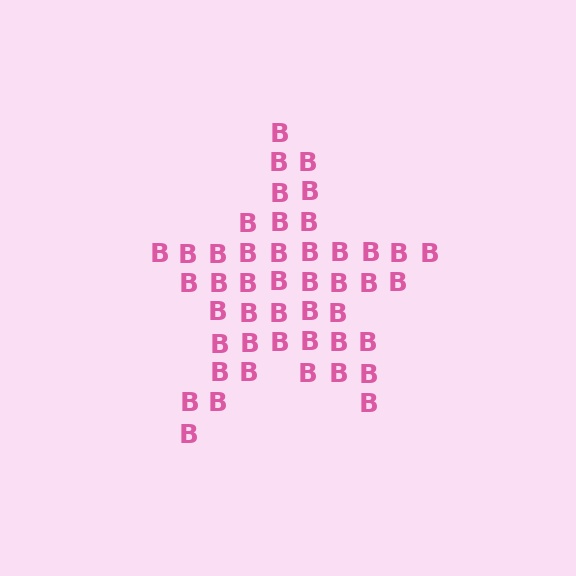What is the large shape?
The large shape is a star.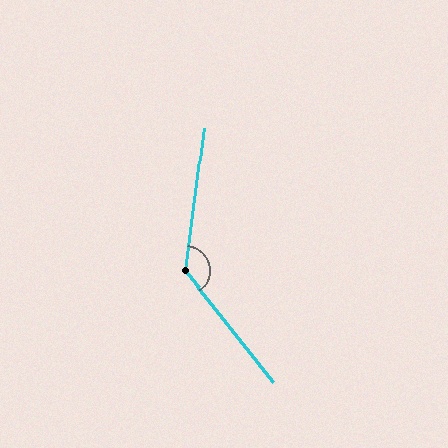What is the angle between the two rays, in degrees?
Approximately 134 degrees.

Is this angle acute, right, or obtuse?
It is obtuse.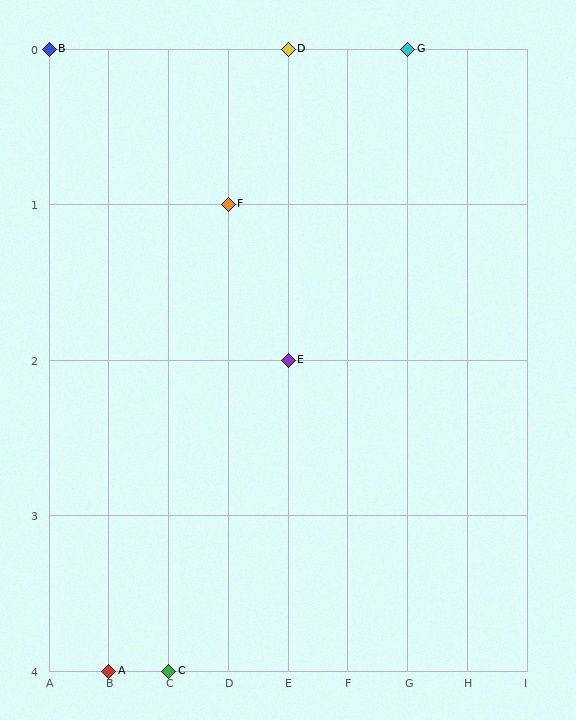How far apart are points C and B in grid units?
Points C and B are 2 columns and 4 rows apart (about 4.5 grid units diagonally).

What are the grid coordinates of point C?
Point C is at grid coordinates (C, 4).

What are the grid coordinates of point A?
Point A is at grid coordinates (B, 4).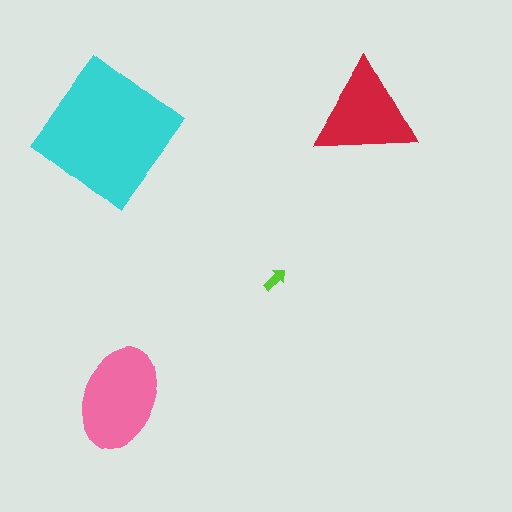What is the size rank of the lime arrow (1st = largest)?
4th.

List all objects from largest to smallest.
The cyan diamond, the pink ellipse, the red triangle, the lime arrow.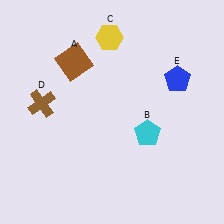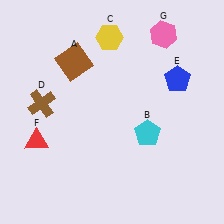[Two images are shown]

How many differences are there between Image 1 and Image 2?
There are 2 differences between the two images.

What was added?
A red triangle (F), a pink hexagon (G) were added in Image 2.